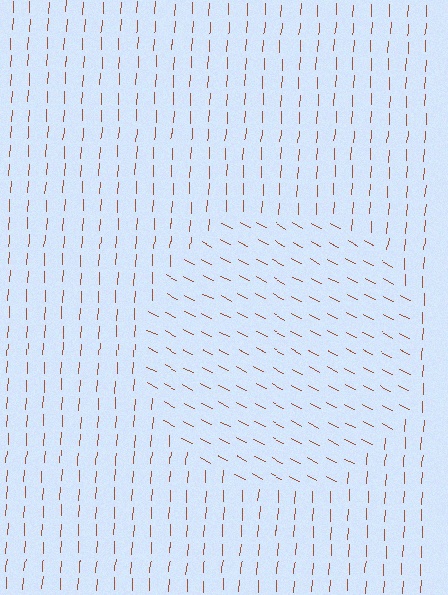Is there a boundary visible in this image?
Yes, there is a texture boundary formed by a change in line orientation.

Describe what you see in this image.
The image is filled with small brown line segments. A circle region in the image has lines oriented differently from the surrounding lines, creating a visible texture boundary.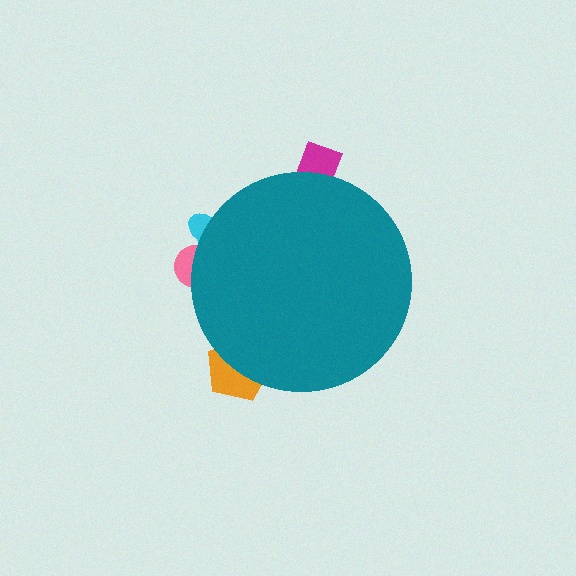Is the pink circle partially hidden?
Yes, the pink circle is partially hidden behind the teal circle.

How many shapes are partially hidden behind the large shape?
4 shapes are partially hidden.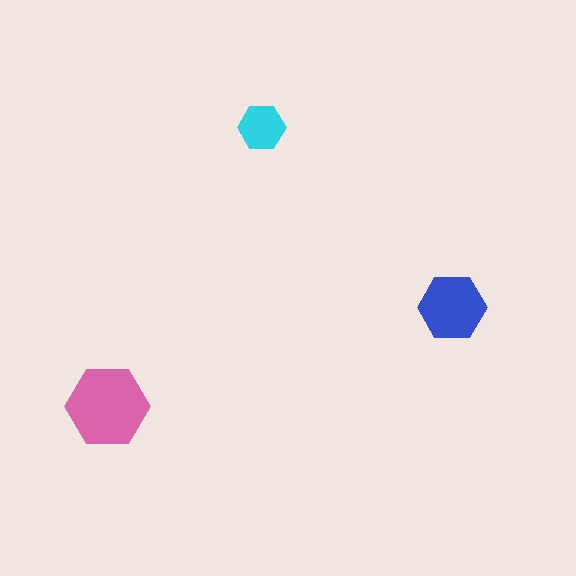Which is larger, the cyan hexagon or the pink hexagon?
The pink one.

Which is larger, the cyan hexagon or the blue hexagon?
The blue one.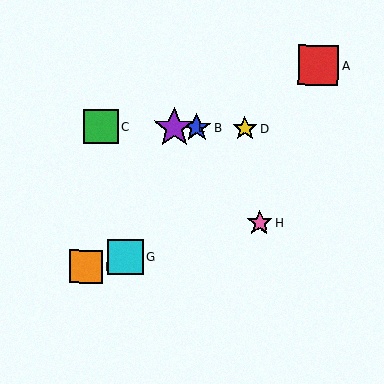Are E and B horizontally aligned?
Yes, both are at y≈127.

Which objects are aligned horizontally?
Objects B, C, D, E are aligned horizontally.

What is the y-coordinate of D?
Object D is at y≈128.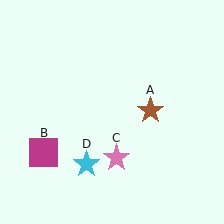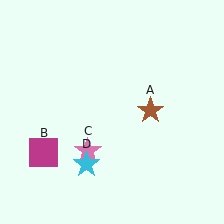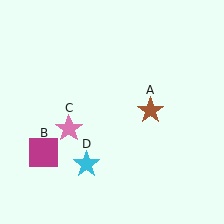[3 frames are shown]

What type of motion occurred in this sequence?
The pink star (object C) rotated clockwise around the center of the scene.